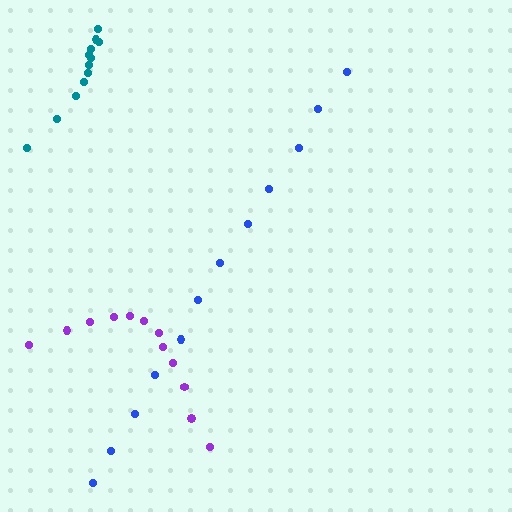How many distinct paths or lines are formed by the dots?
There are 3 distinct paths.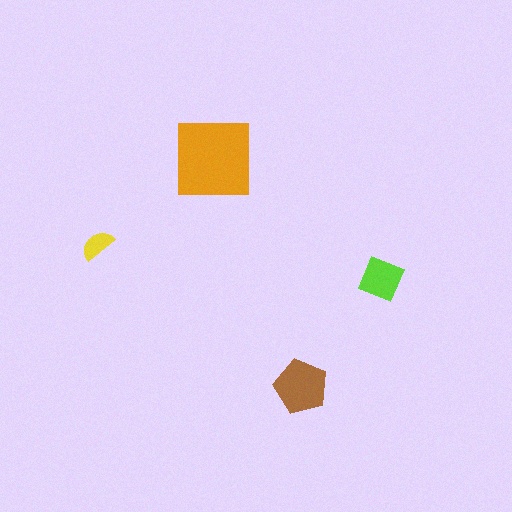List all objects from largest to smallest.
The orange square, the brown pentagon, the lime diamond, the yellow semicircle.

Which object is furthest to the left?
The yellow semicircle is leftmost.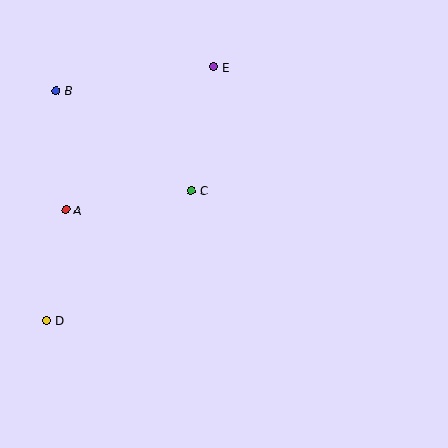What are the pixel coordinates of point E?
Point E is at (214, 67).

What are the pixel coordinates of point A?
Point A is at (66, 210).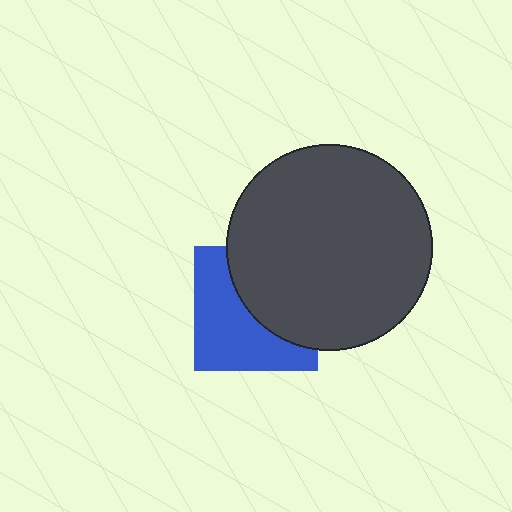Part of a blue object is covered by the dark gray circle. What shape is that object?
It is a square.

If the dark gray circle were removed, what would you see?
You would see the complete blue square.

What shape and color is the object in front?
The object in front is a dark gray circle.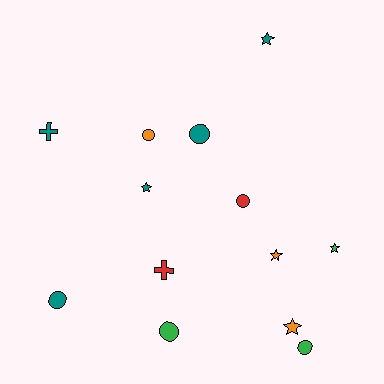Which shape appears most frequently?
Circle, with 6 objects.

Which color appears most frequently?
Teal, with 5 objects.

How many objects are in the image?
There are 13 objects.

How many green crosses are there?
There are no green crosses.